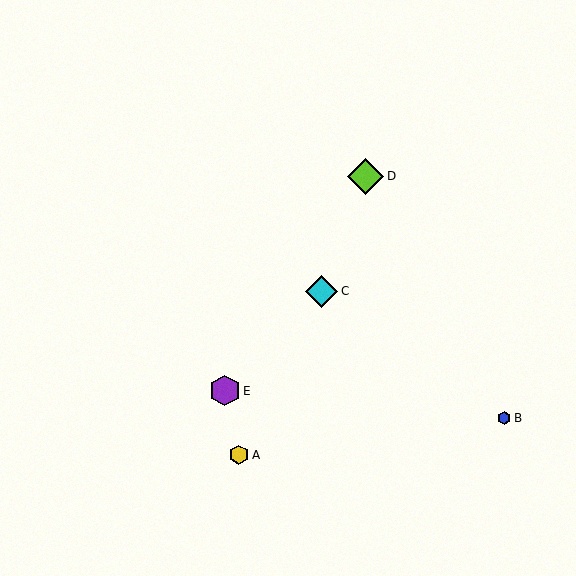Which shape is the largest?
The lime diamond (labeled D) is the largest.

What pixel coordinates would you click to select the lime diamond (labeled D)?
Click at (366, 176) to select the lime diamond D.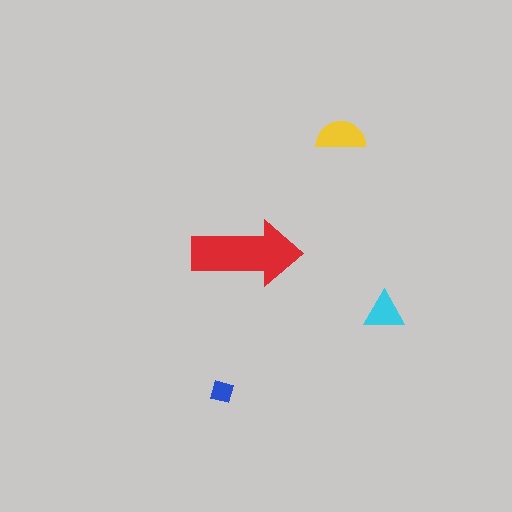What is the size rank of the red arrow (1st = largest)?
1st.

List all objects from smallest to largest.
The blue diamond, the cyan triangle, the yellow semicircle, the red arrow.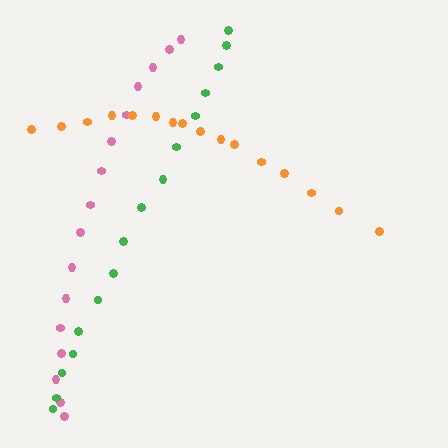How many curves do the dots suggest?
There are 3 distinct paths.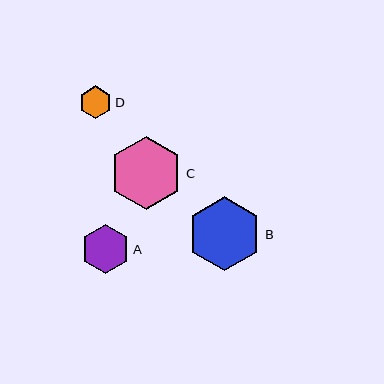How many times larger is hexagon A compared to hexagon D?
Hexagon A is approximately 1.5 times the size of hexagon D.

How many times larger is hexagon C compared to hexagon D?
Hexagon C is approximately 2.2 times the size of hexagon D.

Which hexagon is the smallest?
Hexagon D is the smallest with a size of approximately 33 pixels.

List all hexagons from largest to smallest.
From largest to smallest: B, C, A, D.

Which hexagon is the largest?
Hexagon B is the largest with a size of approximately 74 pixels.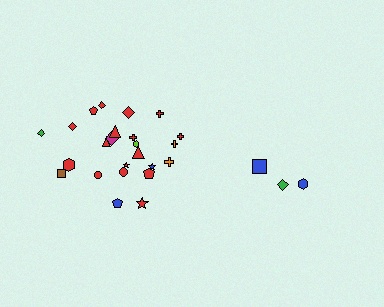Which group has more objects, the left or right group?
The left group.